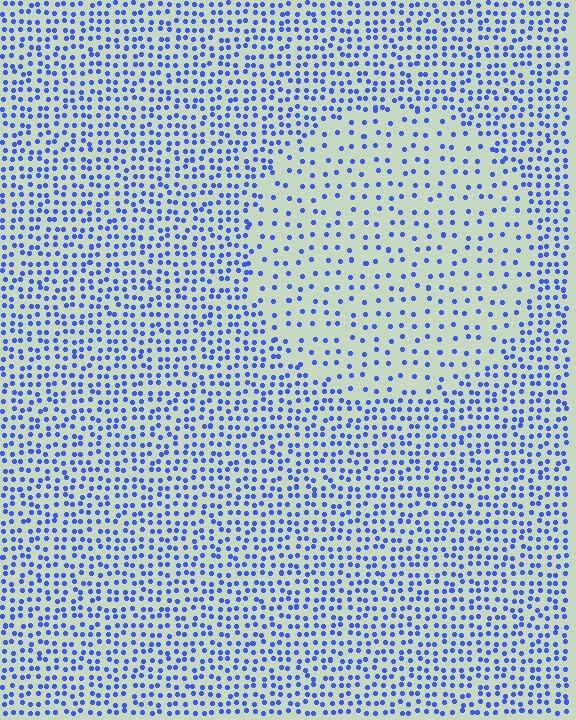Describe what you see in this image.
The image contains small blue elements arranged at two different densities. A circle-shaped region is visible where the elements are less densely packed than the surrounding area.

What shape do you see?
I see a circle.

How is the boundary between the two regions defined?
The boundary is defined by a change in element density (approximately 2.2x ratio). All elements are the same color, size, and shape.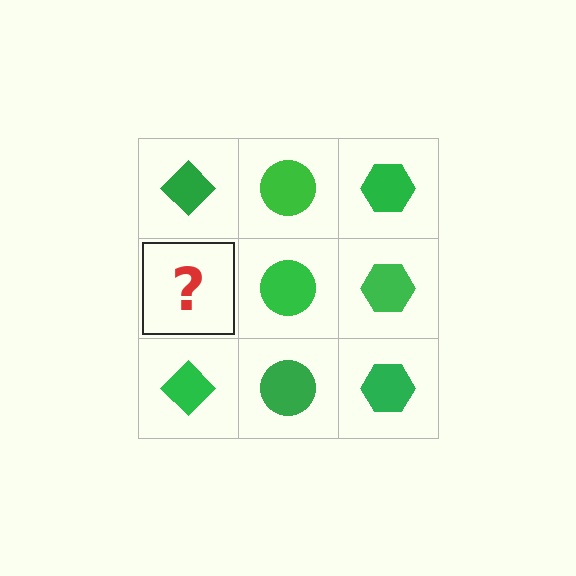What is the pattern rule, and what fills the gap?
The rule is that each column has a consistent shape. The gap should be filled with a green diamond.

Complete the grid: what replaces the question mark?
The question mark should be replaced with a green diamond.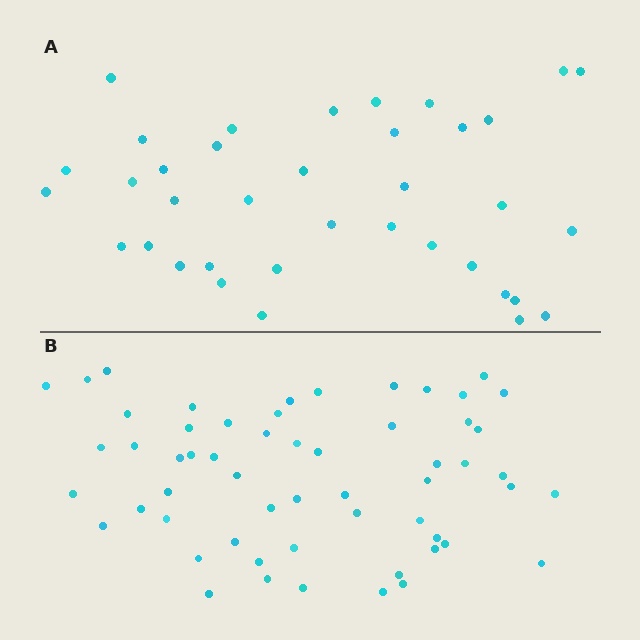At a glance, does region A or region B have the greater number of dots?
Region B (the bottom region) has more dots.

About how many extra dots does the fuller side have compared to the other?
Region B has approximately 20 more dots than region A.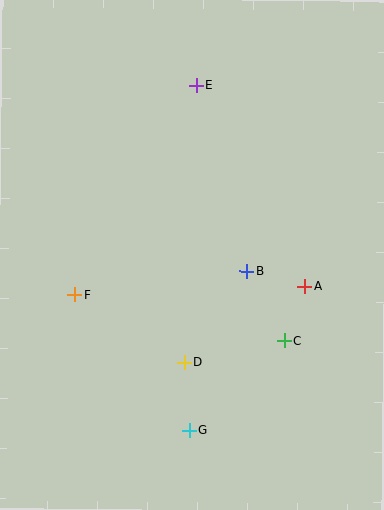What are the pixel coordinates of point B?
Point B is at (247, 271).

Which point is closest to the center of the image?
Point B at (247, 271) is closest to the center.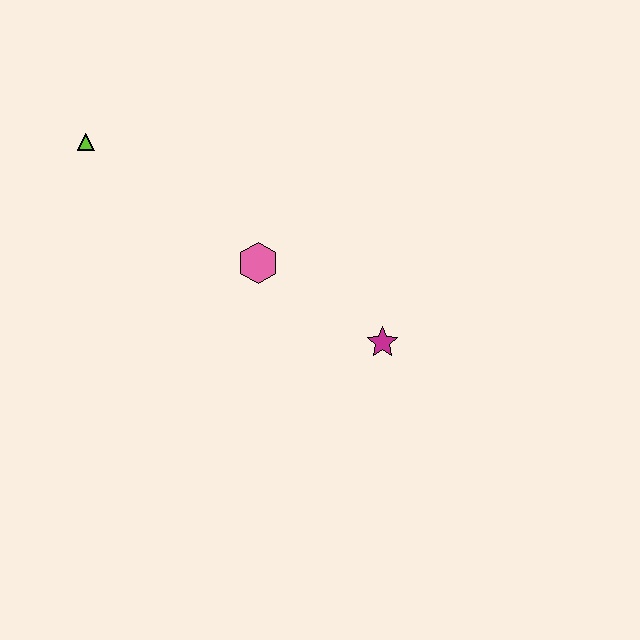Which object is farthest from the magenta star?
The lime triangle is farthest from the magenta star.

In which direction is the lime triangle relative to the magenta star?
The lime triangle is to the left of the magenta star.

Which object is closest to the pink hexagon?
The magenta star is closest to the pink hexagon.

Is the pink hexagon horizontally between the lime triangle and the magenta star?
Yes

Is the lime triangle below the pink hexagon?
No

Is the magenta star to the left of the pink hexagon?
No